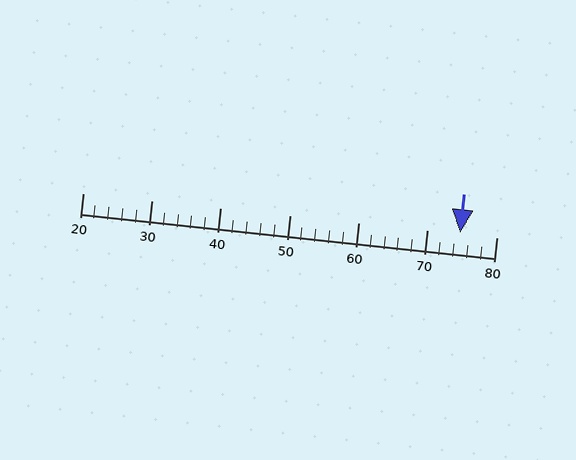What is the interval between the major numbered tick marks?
The major tick marks are spaced 10 units apart.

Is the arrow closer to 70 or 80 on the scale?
The arrow is closer to 70.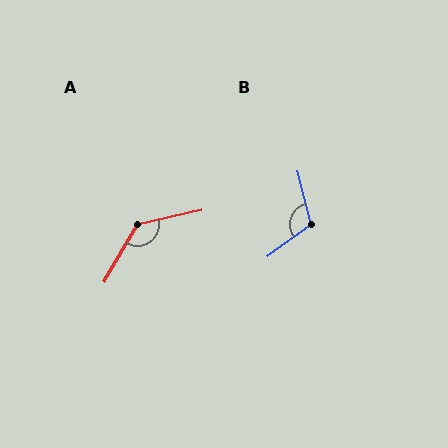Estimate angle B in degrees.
Approximately 112 degrees.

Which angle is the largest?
A, at approximately 133 degrees.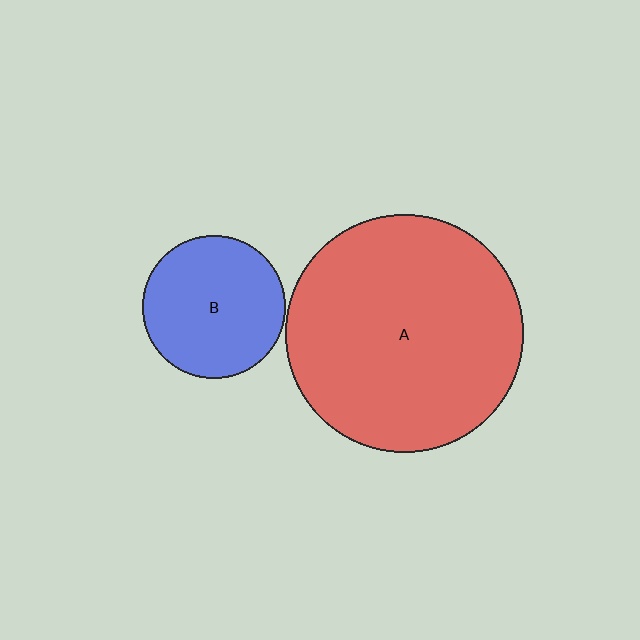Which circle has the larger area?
Circle A (red).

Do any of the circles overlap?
No, none of the circles overlap.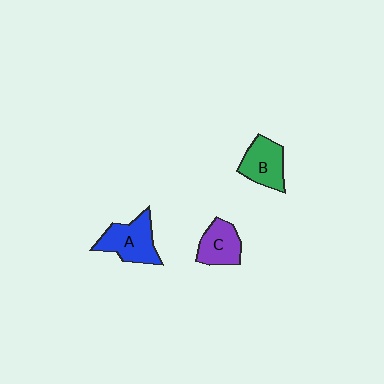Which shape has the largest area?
Shape A (blue).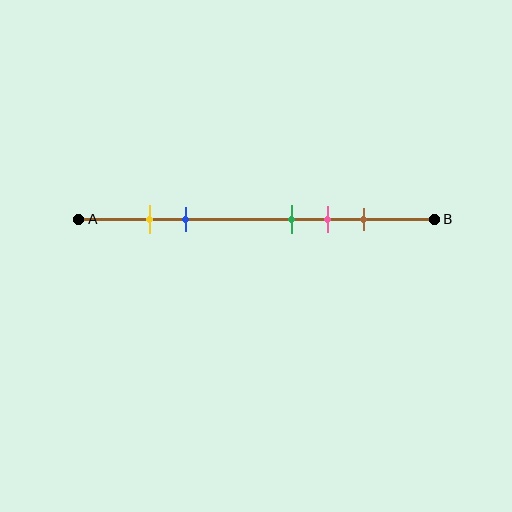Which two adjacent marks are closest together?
The yellow and blue marks are the closest adjacent pair.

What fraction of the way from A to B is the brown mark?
The brown mark is approximately 80% (0.8) of the way from A to B.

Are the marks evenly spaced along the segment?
No, the marks are not evenly spaced.